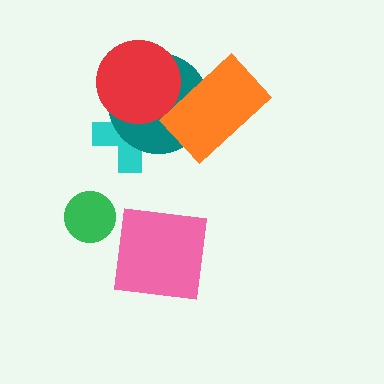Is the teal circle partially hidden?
Yes, it is partially covered by another shape.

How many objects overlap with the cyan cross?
2 objects overlap with the cyan cross.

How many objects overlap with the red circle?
3 objects overlap with the red circle.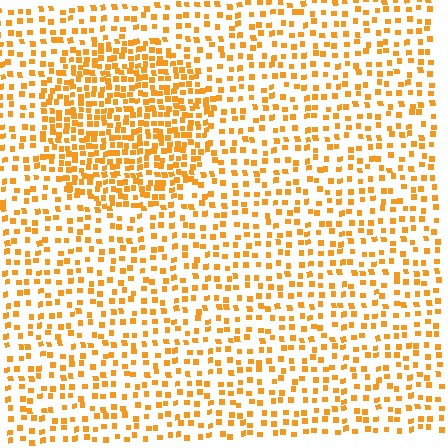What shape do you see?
I see a circle.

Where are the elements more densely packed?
The elements are more densely packed inside the circle boundary.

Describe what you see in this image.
The image contains small orange elements arranged at two different densities. A circle-shaped region is visible where the elements are more densely packed than the surrounding area.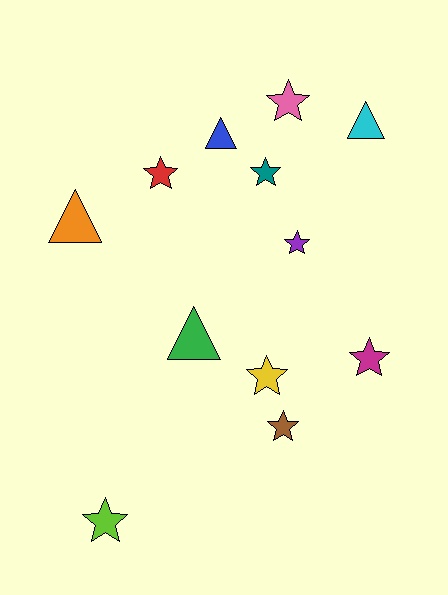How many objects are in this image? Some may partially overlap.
There are 12 objects.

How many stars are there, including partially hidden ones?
There are 8 stars.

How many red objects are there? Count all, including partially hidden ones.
There is 1 red object.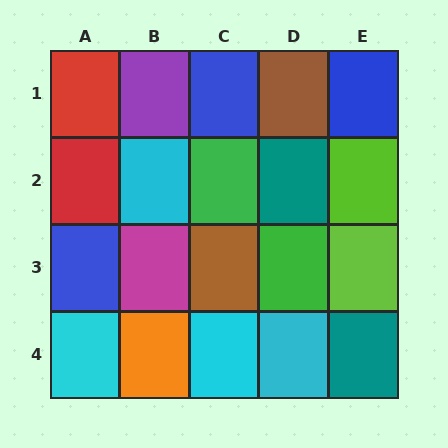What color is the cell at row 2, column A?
Red.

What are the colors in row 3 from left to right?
Blue, magenta, brown, green, lime.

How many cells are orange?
1 cell is orange.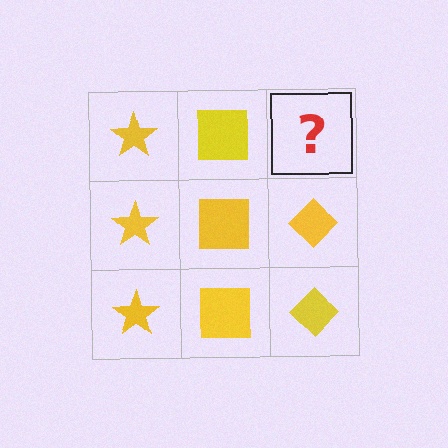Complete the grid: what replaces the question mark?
The question mark should be replaced with a yellow diamond.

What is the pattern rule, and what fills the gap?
The rule is that each column has a consistent shape. The gap should be filled with a yellow diamond.